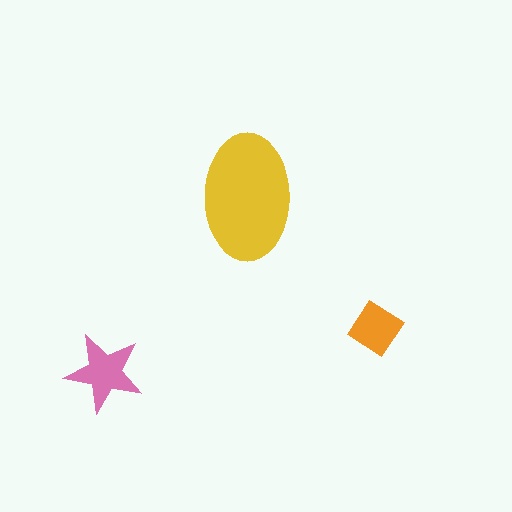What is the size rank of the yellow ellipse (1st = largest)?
1st.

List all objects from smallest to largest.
The orange diamond, the pink star, the yellow ellipse.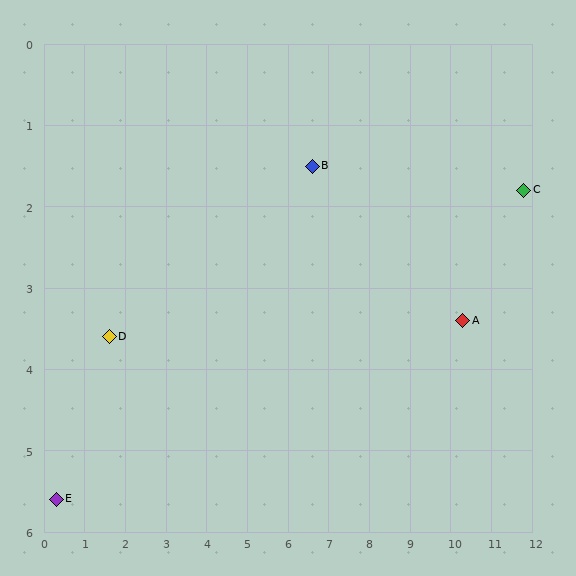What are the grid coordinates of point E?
Point E is at approximately (0.3, 5.6).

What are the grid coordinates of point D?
Point D is at approximately (1.6, 3.6).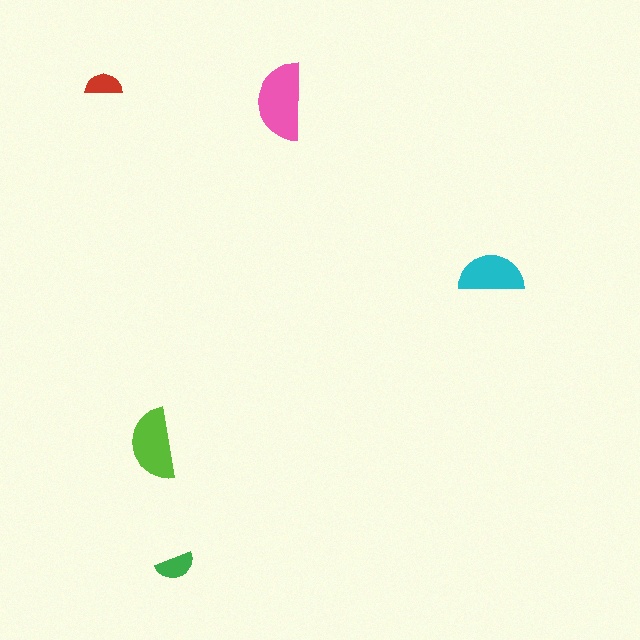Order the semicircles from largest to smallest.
the pink one, the lime one, the cyan one, the green one, the red one.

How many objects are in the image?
There are 5 objects in the image.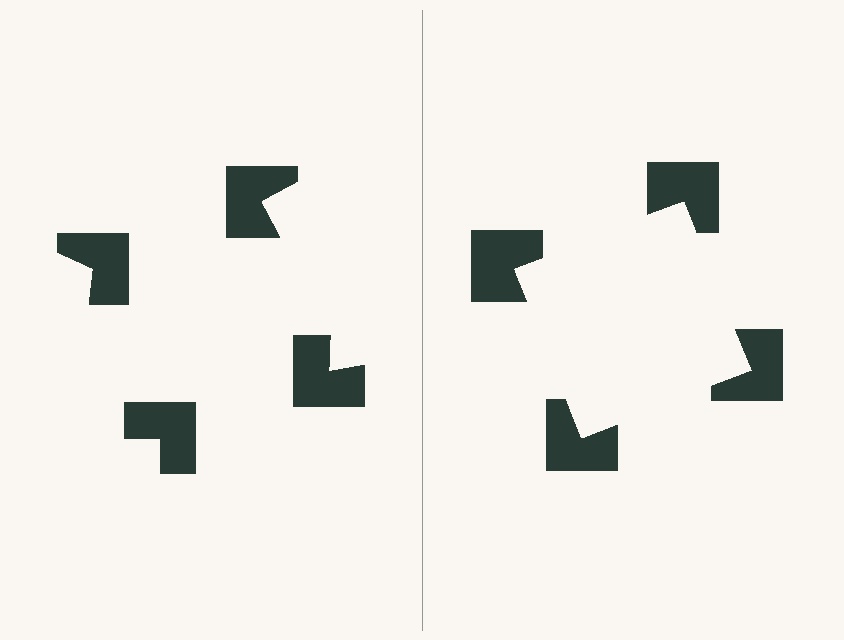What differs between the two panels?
The notched squares are positioned identically on both sides; only the wedge orientations differ. On the right they align to a square; on the left they are misaligned.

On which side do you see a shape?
An illusory square appears on the right side. On the left side the wedge cuts are rotated, so no coherent shape forms.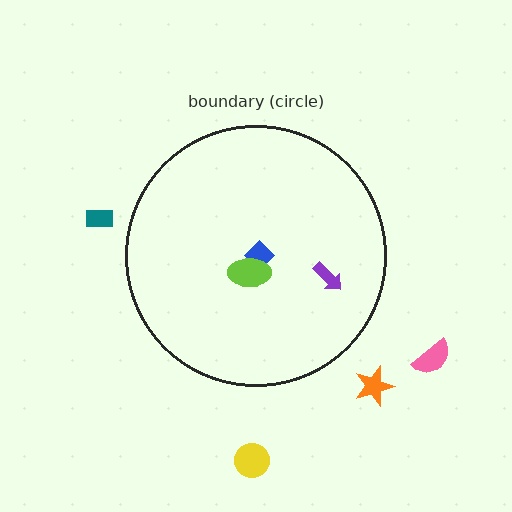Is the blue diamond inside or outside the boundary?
Inside.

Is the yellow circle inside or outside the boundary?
Outside.